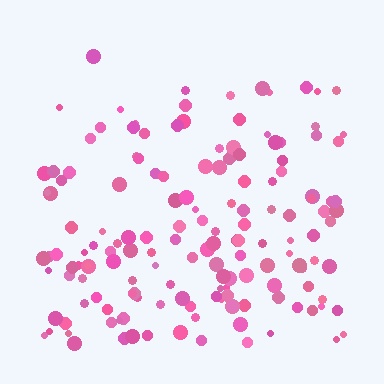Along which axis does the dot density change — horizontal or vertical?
Vertical.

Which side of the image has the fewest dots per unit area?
The top.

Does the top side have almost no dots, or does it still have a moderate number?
Still a moderate number, just noticeably fewer than the bottom.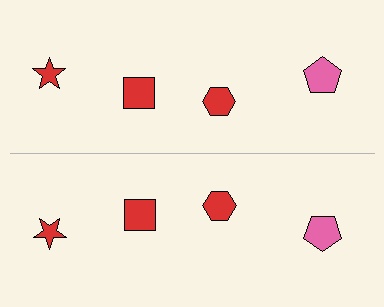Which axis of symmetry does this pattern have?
The pattern has a horizontal axis of symmetry running through the center of the image.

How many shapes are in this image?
There are 8 shapes in this image.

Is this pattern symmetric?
Yes, this pattern has bilateral (reflection) symmetry.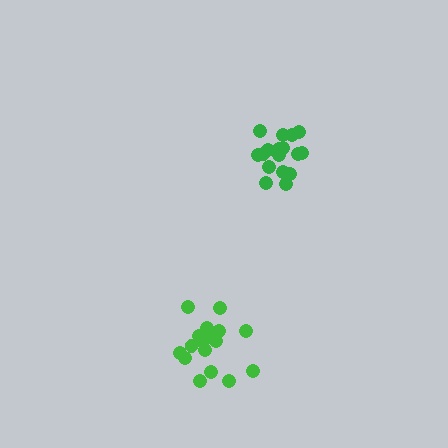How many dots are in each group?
Group 1: 17 dots, Group 2: 17 dots (34 total).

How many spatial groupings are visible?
There are 2 spatial groupings.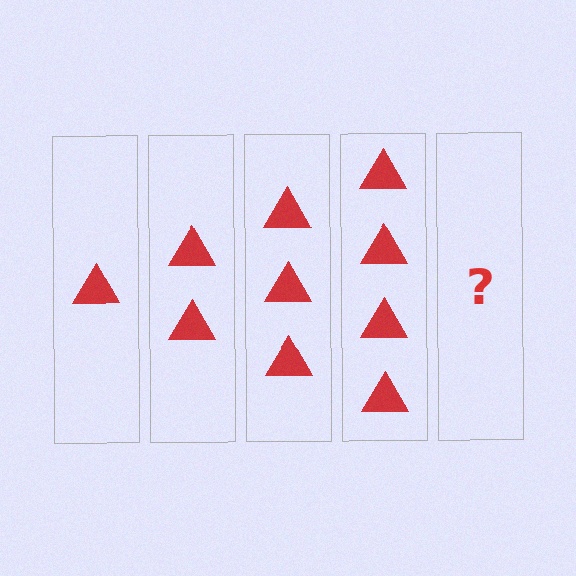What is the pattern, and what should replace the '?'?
The pattern is that each step adds one more triangle. The '?' should be 5 triangles.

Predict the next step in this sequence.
The next step is 5 triangles.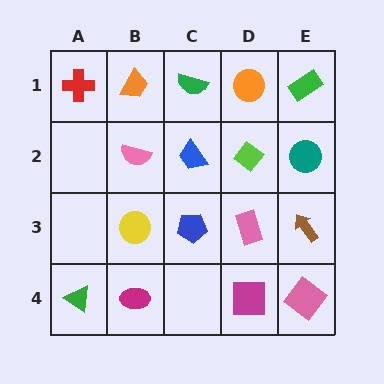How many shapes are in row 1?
5 shapes.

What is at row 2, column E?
A teal circle.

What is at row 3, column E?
A brown arrow.